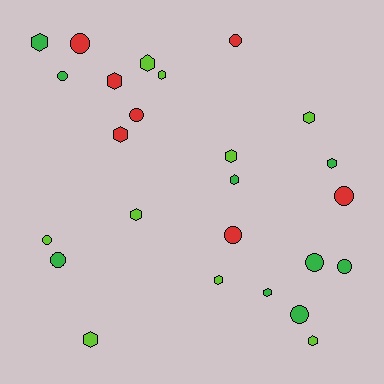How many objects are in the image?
There are 25 objects.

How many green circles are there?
There are 5 green circles.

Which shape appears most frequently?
Hexagon, with 14 objects.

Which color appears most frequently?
Lime, with 9 objects.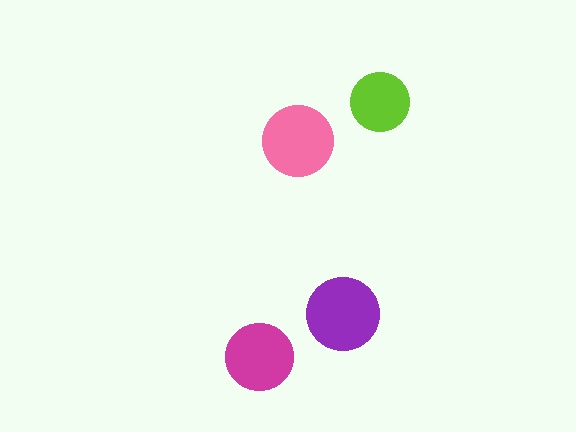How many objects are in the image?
There are 4 objects in the image.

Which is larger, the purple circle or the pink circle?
The purple one.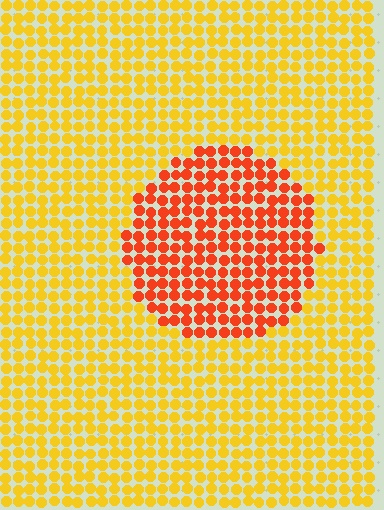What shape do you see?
I see a circle.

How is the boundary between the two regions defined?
The boundary is defined purely by a slight shift in hue (about 39 degrees). Spacing, size, and orientation are identical on both sides.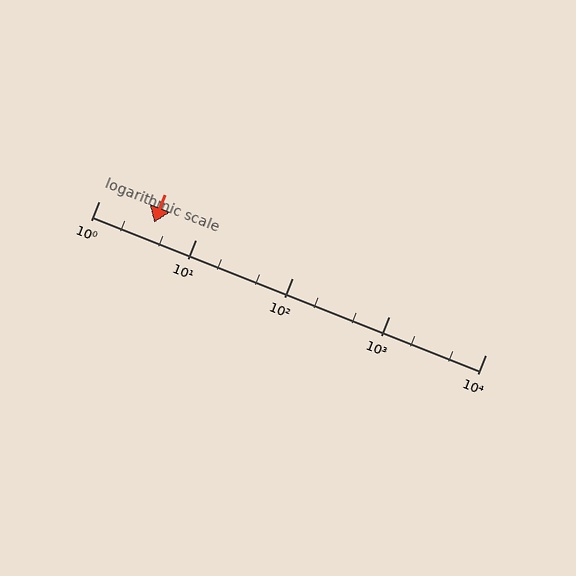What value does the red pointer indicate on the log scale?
The pointer indicates approximately 3.7.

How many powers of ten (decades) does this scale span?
The scale spans 4 decades, from 1 to 10000.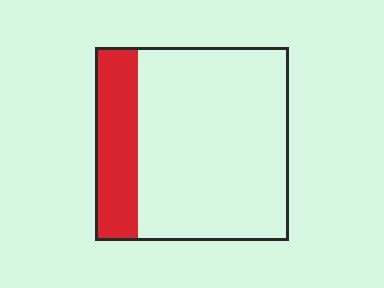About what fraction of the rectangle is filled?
About one fifth (1/5).